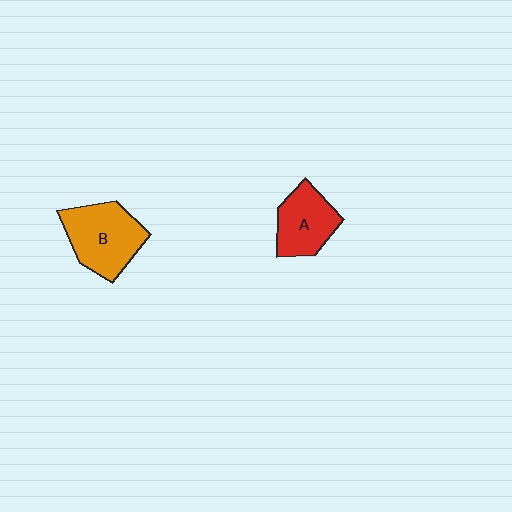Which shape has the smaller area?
Shape A (red).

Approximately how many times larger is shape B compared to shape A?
Approximately 1.3 times.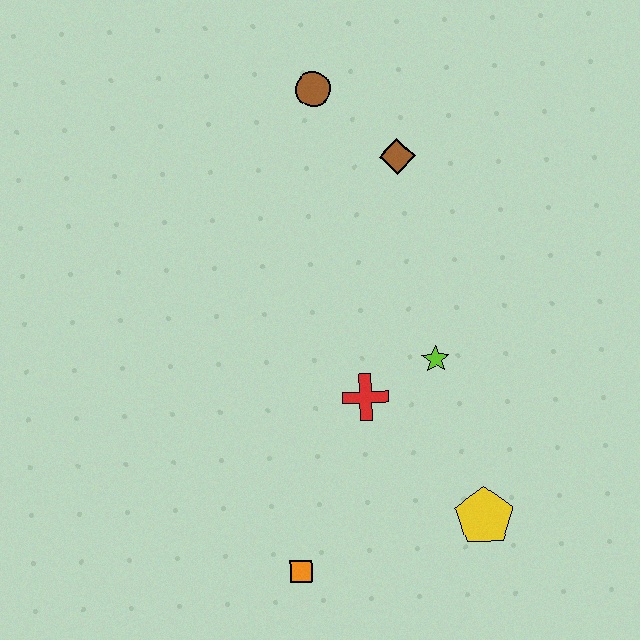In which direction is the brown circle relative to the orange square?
The brown circle is above the orange square.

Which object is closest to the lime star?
The red cross is closest to the lime star.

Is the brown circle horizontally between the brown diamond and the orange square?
Yes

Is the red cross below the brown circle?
Yes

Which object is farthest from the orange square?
The brown circle is farthest from the orange square.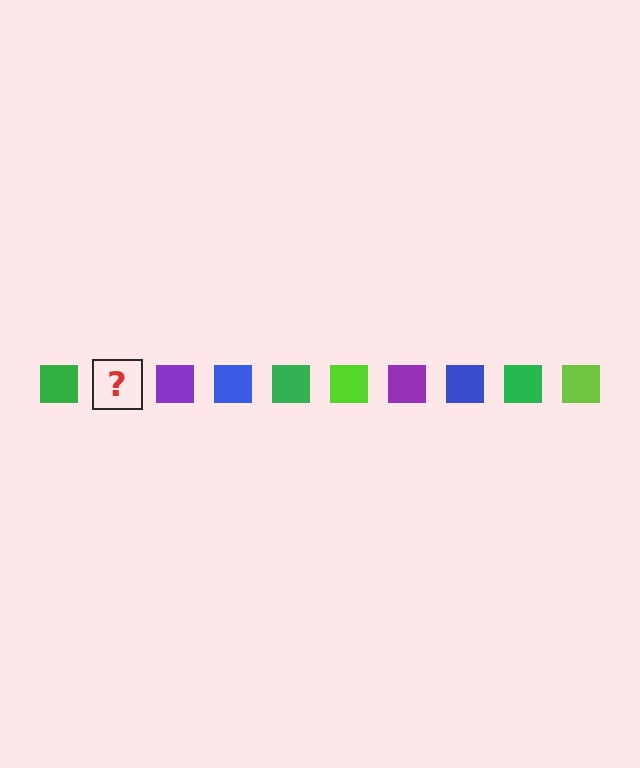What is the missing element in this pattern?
The missing element is a lime square.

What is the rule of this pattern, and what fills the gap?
The rule is that the pattern cycles through green, lime, purple, blue squares. The gap should be filled with a lime square.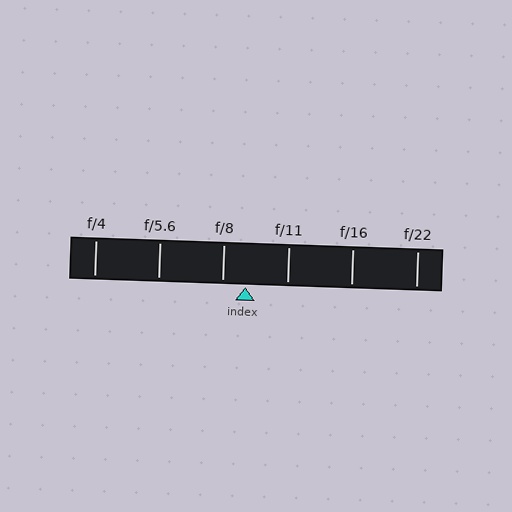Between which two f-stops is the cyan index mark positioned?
The index mark is between f/8 and f/11.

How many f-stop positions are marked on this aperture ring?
There are 6 f-stop positions marked.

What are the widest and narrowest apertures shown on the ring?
The widest aperture shown is f/4 and the narrowest is f/22.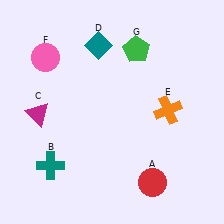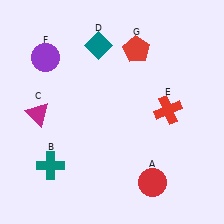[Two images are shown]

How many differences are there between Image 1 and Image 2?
There are 3 differences between the two images.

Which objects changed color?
E changed from orange to red. F changed from pink to purple. G changed from green to red.